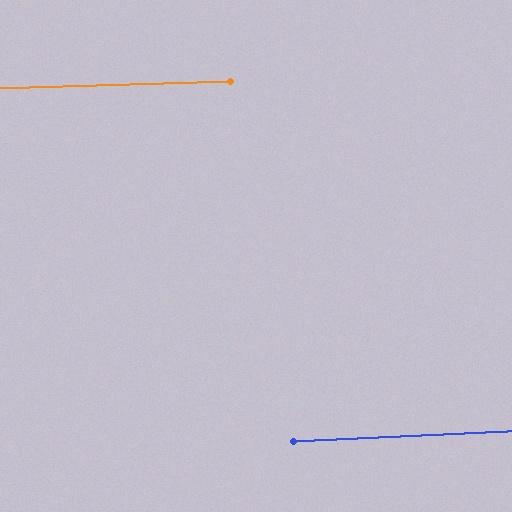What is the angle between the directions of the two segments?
Approximately 1 degree.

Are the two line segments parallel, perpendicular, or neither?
Parallel — their directions differ by only 0.8°.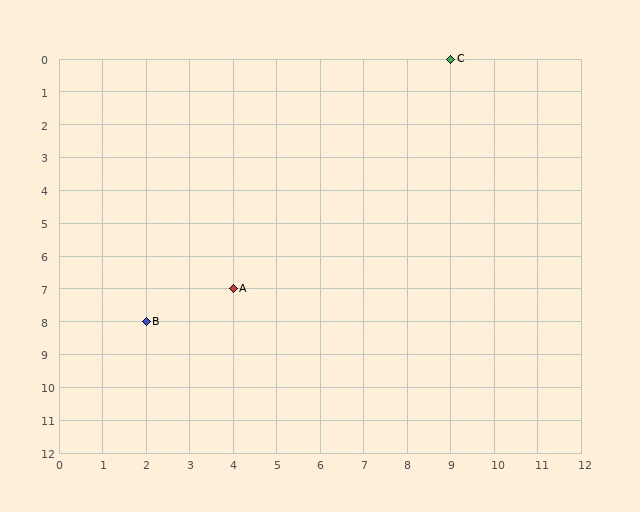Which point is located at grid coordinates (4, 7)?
Point A is at (4, 7).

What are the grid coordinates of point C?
Point C is at grid coordinates (9, 0).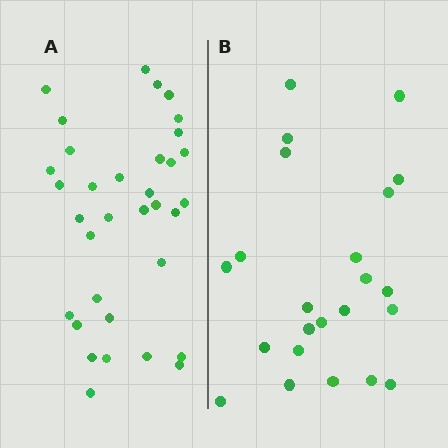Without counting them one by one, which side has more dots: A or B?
Region A (the left region) has more dots.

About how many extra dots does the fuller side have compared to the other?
Region A has roughly 12 or so more dots than region B.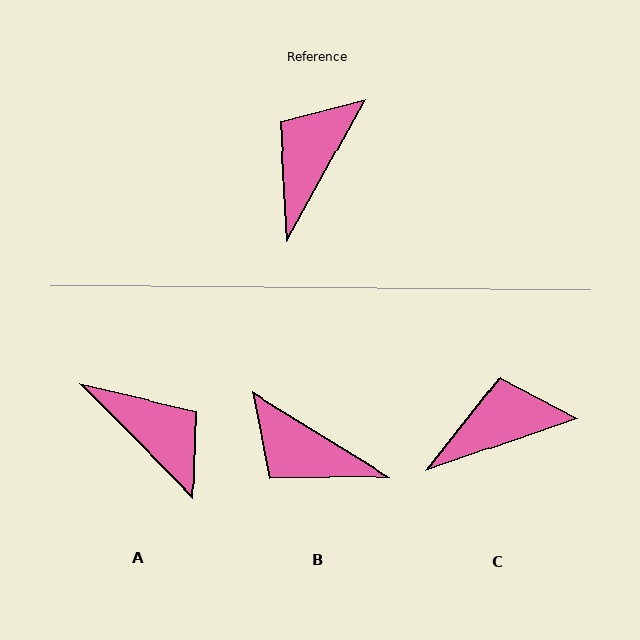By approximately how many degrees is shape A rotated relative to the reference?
Approximately 106 degrees clockwise.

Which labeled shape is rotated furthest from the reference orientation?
A, about 106 degrees away.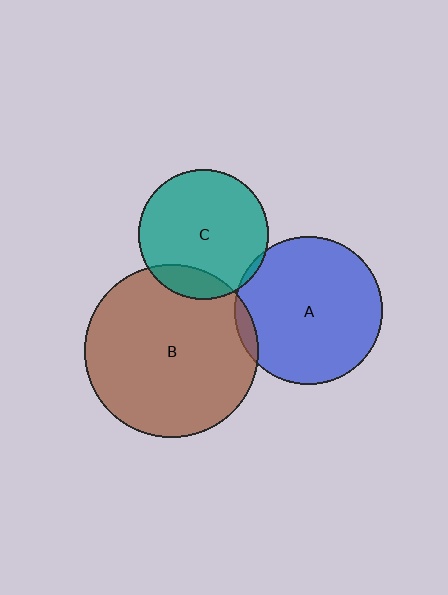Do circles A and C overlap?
Yes.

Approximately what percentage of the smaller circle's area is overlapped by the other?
Approximately 5%.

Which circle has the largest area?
Circle B (brown).